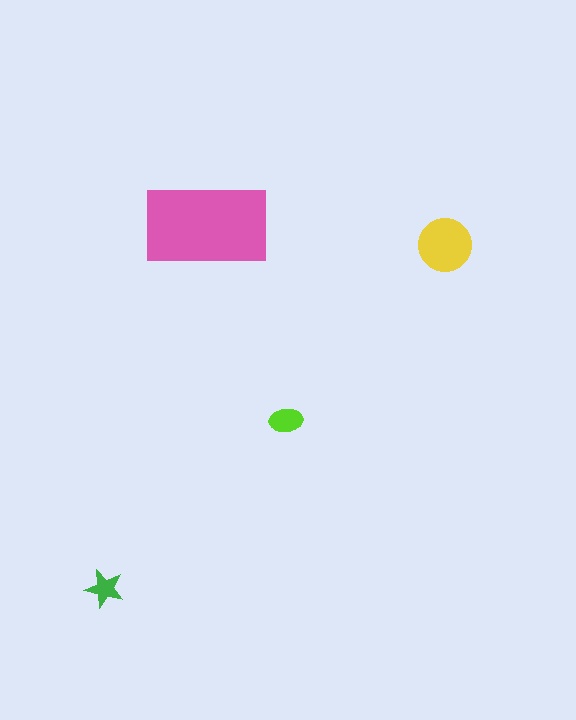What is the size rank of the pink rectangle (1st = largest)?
1st.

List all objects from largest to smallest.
The pink rectangle, the yellow circle, the lime ellipse, the green star.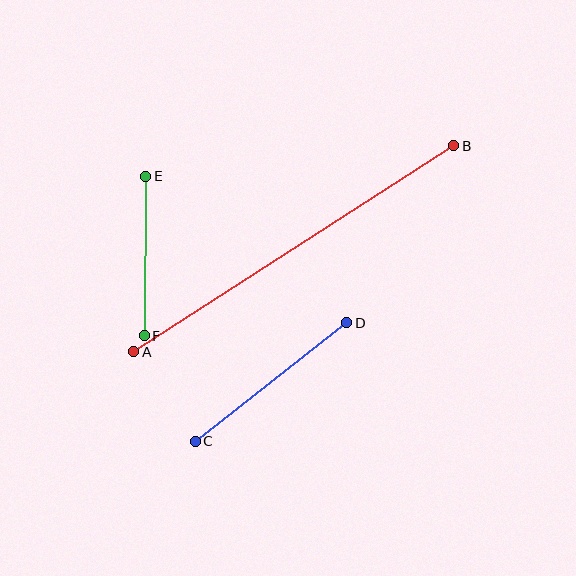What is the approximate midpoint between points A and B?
The midpoint is at approximately (294, 249) pixels.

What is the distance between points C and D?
The distance is approximately 192 pixels.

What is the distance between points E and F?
The distance is approximately 160 pixels.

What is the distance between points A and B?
The distance is approximately 380 pixels.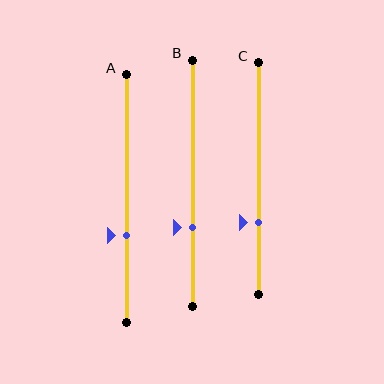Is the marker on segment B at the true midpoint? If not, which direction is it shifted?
No, the marker on segment B is shifted downward by about 18% of the segment length.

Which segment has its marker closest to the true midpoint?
Segment A has its marker closest to the true midpoint.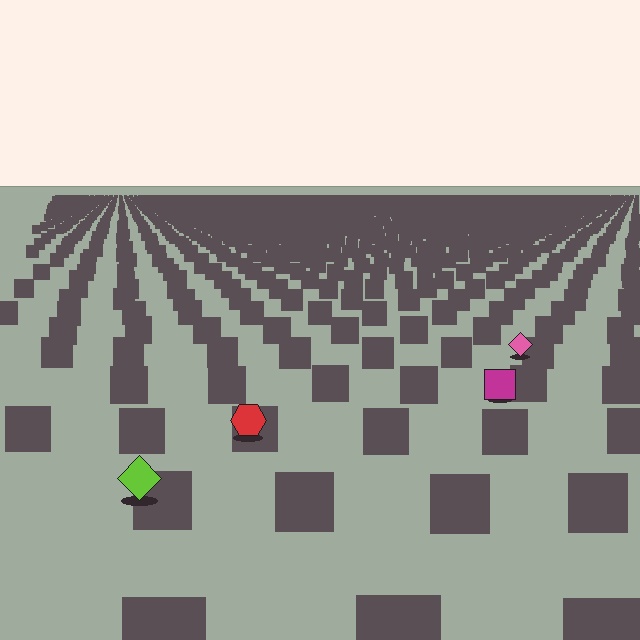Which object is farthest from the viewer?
The pink diamond is farthest from the viewer. It appears smaller and the ground texture around it is denser.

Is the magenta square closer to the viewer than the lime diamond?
No. The lime diamond is closer — you can tell from the texture gradient: the ground texture is coarser near it.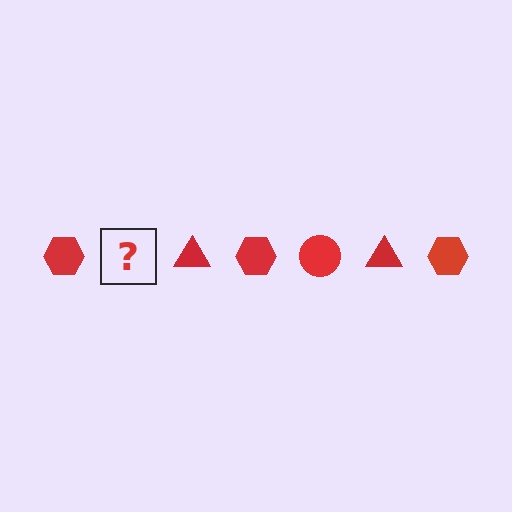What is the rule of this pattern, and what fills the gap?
The rule is that the pattern cycles through hexagon, circle, triangle shapes in red. The gap should be filled with a red circle.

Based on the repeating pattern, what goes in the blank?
The blank should be a red circle.